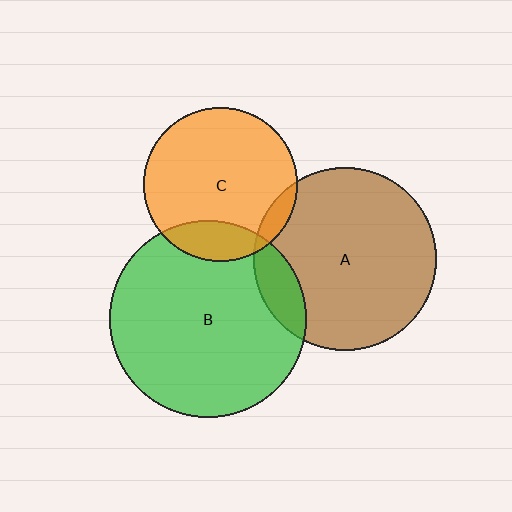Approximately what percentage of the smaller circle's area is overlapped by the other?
Approximately 15%.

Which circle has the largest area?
Circle B (green).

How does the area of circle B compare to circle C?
Approximately 1.6 times.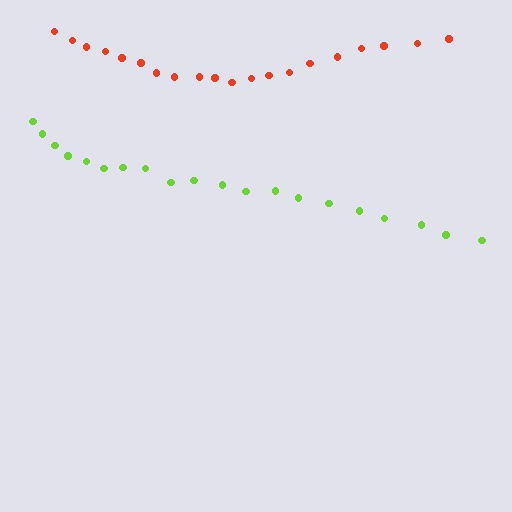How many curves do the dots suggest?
There are 2 distinct paths.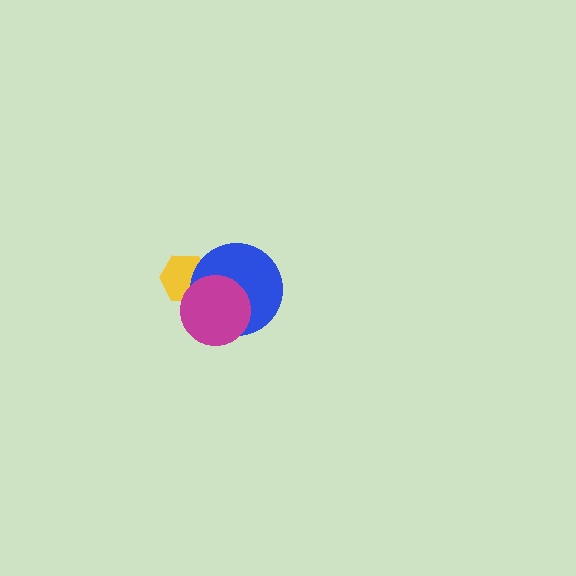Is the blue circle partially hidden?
Yes, it is partially covered by another shape.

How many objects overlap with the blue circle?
2 objects overlap with the blue circle.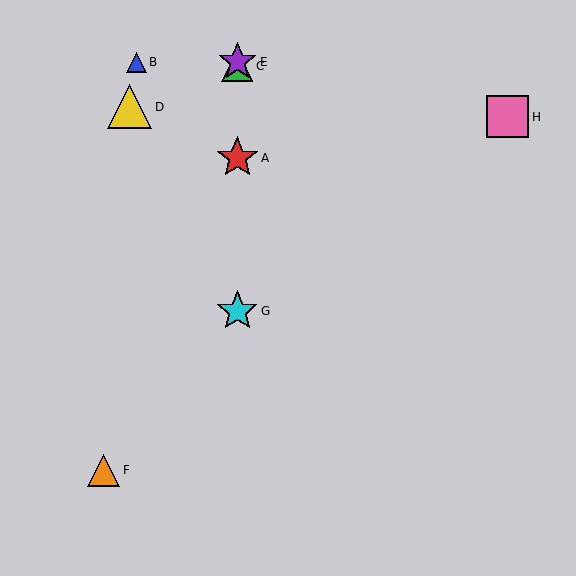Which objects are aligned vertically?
Objects A, C, E, G are aligned vertically.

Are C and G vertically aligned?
Yes, both are at x≈237.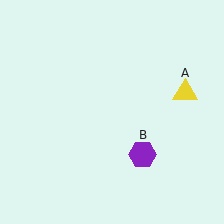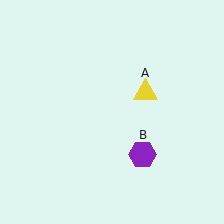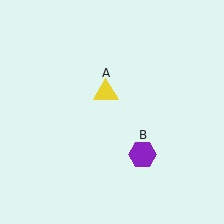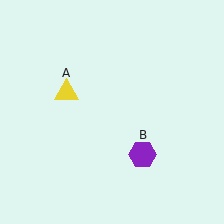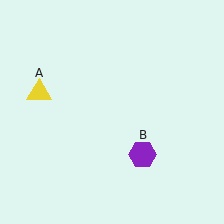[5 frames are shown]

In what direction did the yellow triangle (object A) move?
The yellow triangle (object A) moved left.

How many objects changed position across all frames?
1 object changed position: yellow triangle (object A).